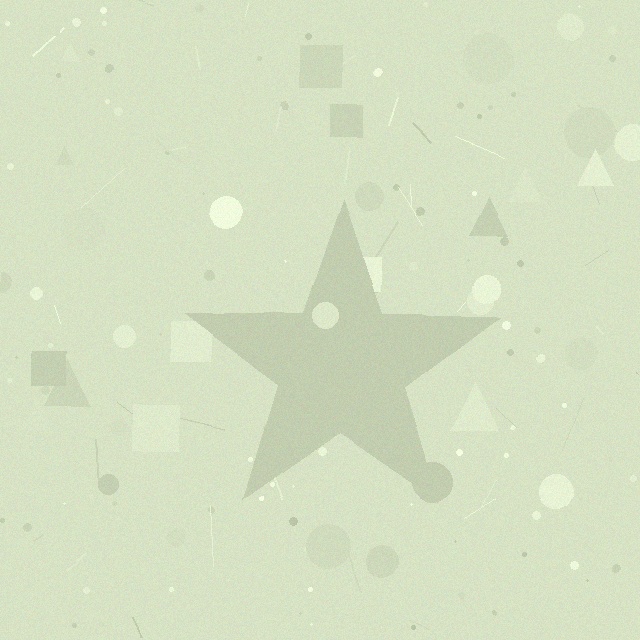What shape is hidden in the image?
A star is hidden in the image.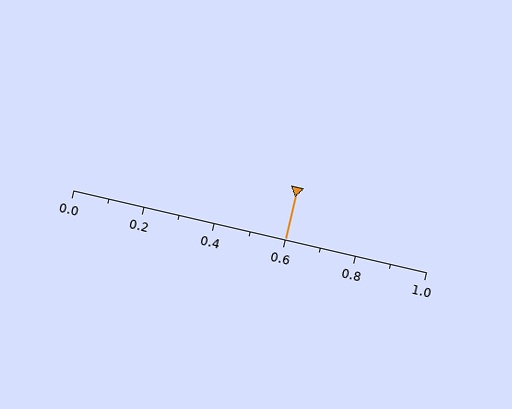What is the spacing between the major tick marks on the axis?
The major ticks are spaced 0.2 apart.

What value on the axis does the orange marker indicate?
The marker indicates approximately 0.6.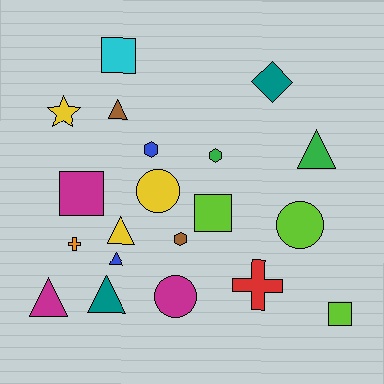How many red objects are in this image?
There is 1 red object.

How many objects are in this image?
There are 20 objects.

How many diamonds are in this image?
There is 1 diamond.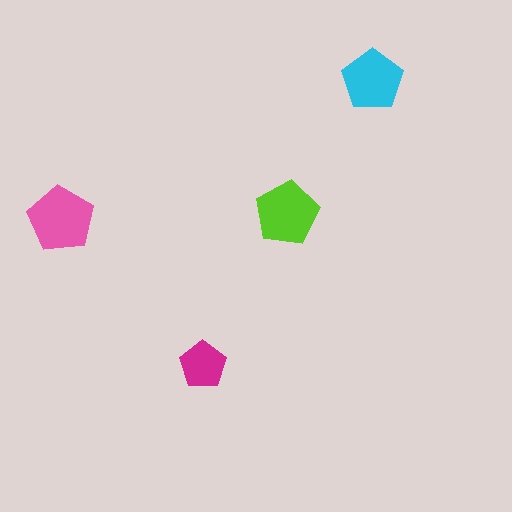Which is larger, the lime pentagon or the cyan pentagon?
The lime one.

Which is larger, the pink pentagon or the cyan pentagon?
The pink one.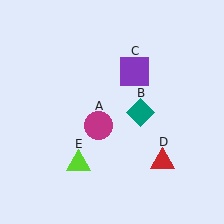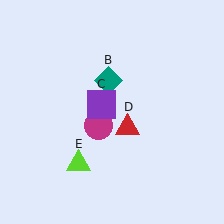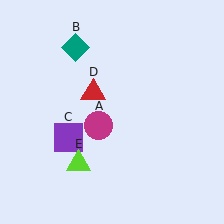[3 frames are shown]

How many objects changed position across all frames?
3 objects changed position: teal diamond (object B), purple square (object C), red triangle (object D).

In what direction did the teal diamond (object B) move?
The teal diamond (object B) moved up and to the left.